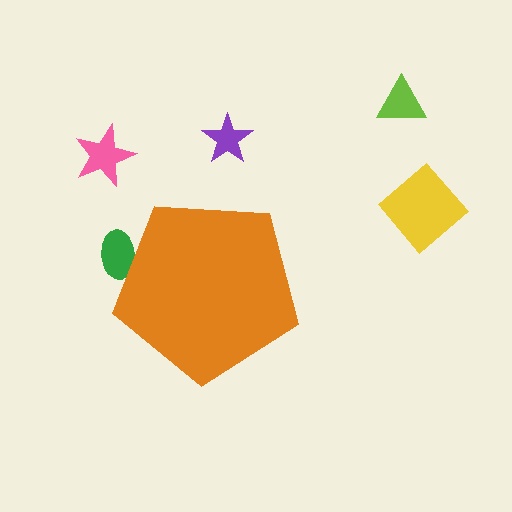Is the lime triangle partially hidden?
No, the lime triangle is fully visible.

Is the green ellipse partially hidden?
Yes, the green ellipse is partially hidden behind the orange pentagon.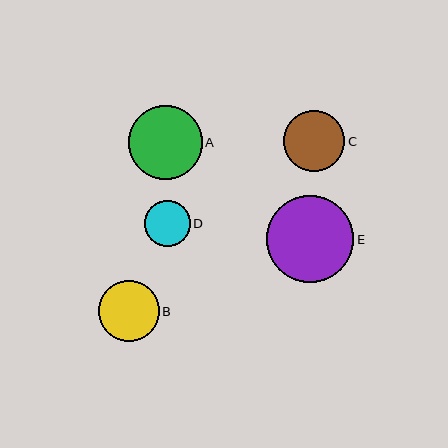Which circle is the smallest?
Circle D is the smallest with a size of approximately 46 pixels.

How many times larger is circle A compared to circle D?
Circle A is approximately 1.6 times the size of circle D.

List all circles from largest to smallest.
From largest to smallest: E, A, C, B, D.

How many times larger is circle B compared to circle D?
Circle B is approximately 1.3 times the size of circle D.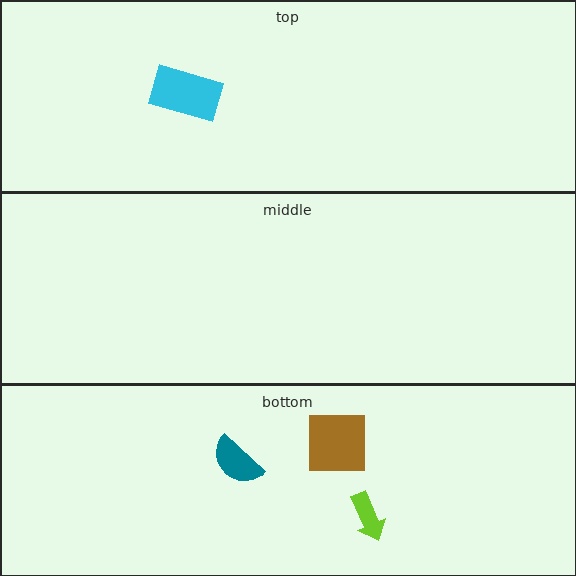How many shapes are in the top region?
1.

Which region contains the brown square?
The bottom region.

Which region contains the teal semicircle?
The bottom region.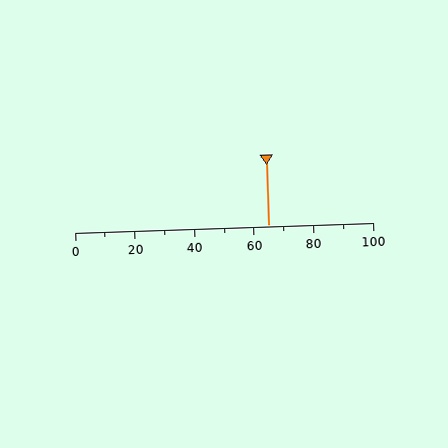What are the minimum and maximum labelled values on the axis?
The axis runs from 0 to 100.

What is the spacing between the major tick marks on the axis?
The major ticks are spaced 20 apart.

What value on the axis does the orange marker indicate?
The marker indicates approximately 65.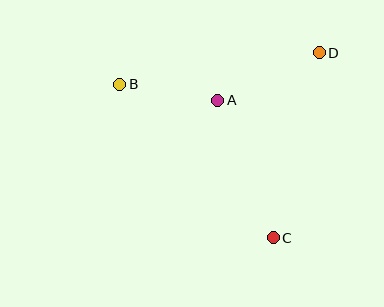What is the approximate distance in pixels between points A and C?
The distance between A and C is approximately 148 pixels.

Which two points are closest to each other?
Points A and B are closest to each other.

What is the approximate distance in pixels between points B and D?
The distance between B and D is approximately 202 pixels.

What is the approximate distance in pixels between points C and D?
The distance between C and D is approximately 191 pixels.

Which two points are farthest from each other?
Points B and C are farthest from each other.